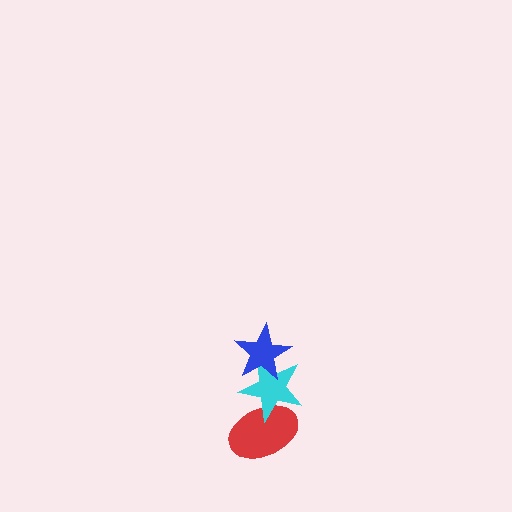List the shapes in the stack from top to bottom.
From top to bottom: the blue star, the cyan star, the red ellipse.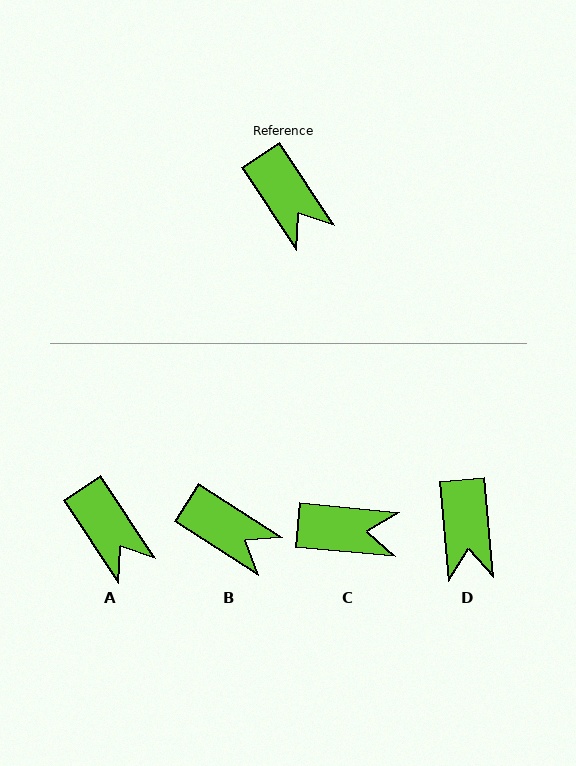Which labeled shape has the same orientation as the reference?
A.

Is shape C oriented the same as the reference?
No, it is off by about 51 degrees.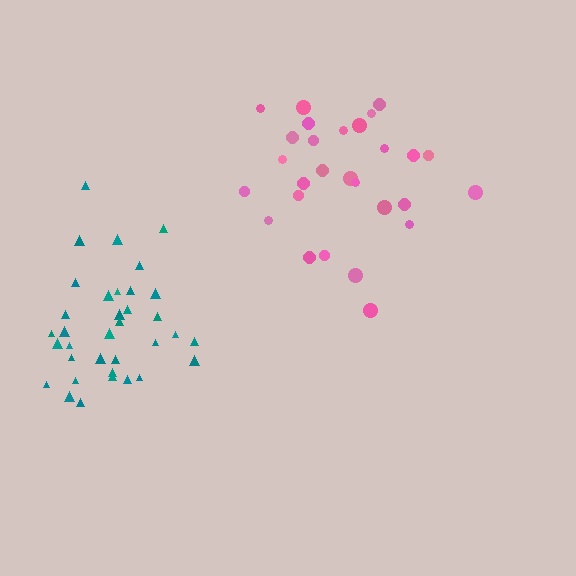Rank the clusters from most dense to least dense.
teal, pink.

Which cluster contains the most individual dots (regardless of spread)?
Teal (35).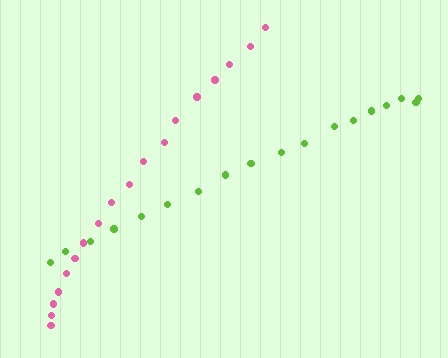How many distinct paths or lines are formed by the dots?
There are 2 distinct paths.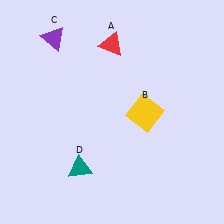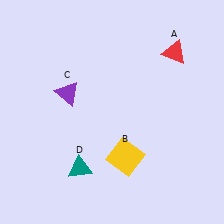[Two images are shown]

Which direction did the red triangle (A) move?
The red triangle (A) moved right.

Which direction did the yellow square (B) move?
The yellow square (B) moved down.